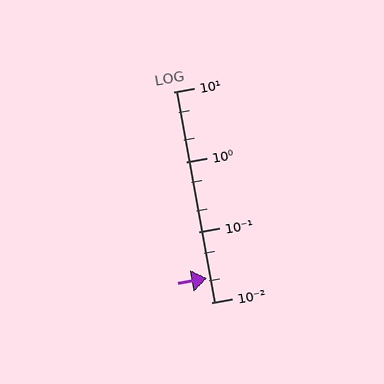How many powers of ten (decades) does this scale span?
The scale spans 3 decades, from 0.01 to 10.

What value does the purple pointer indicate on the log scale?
The pointer indicates approximately 0.022.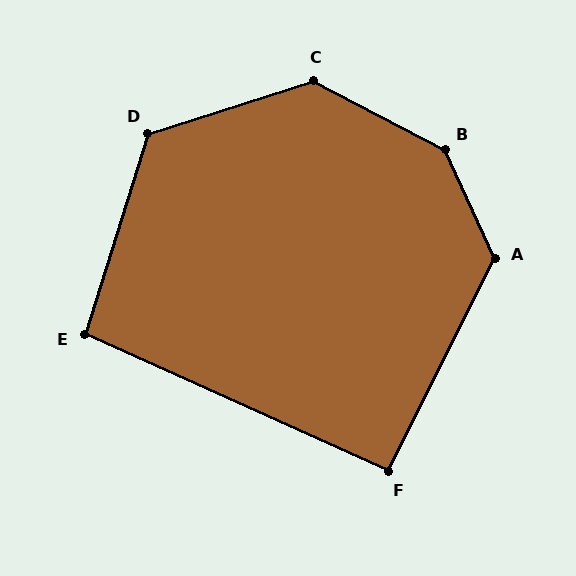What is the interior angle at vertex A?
Approximately 129 degrees (obtuse).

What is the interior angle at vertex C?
Approximately 135 degrees (obtuse).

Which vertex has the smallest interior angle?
F, at approximately 92 degrees.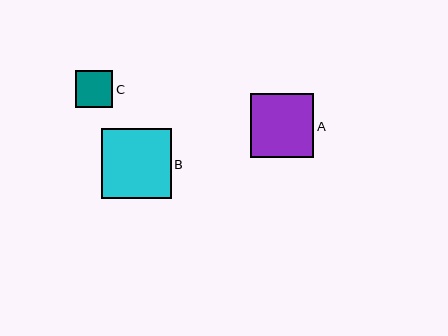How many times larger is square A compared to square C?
Square A is approximately 1.7 times the size of square C.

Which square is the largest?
Square B is the largest with a size of approximately 70 pixels.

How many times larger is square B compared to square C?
Square B is approximately 1.9 times the size of square C.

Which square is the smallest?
Square C is the smallest with a size of approximately 37 pixels.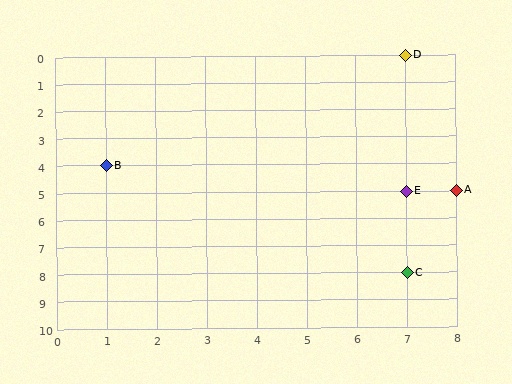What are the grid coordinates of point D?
Point D is at grid coordinates (7, 0).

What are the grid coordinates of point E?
Point E is at grid coordinates (7, 5).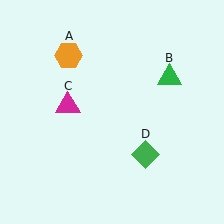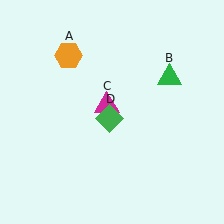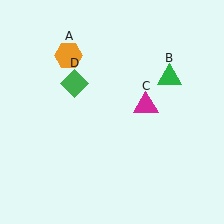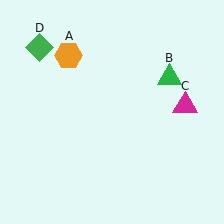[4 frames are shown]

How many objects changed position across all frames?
2 objects changed position: magenta triangle (object C), green diamond (object D).